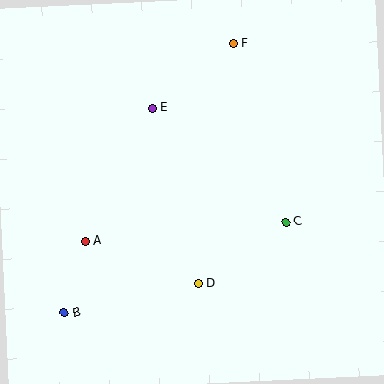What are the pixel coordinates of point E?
Point E is at (152, 108).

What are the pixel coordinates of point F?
Point F is at (234, 44).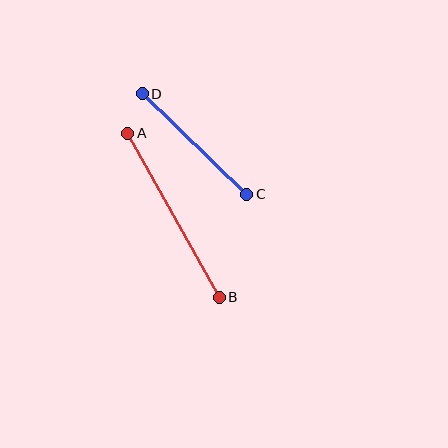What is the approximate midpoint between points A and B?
The midpoint is at approximately (174, 215) pixels.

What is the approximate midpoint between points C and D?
The midpoint is at approximately (194, 144) pixels.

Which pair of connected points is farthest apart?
Points A and B are farthest apart.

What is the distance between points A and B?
The distance is approximately 188 pixels.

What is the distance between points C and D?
The distance is approximately 145 pixels.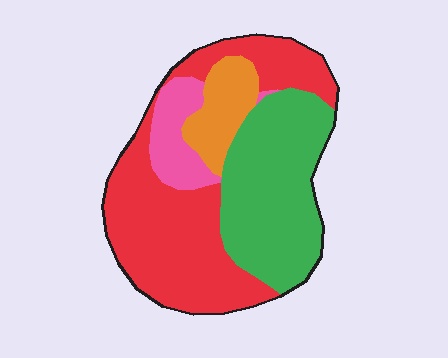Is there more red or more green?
Red.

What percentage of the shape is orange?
Orange takes up about one tenth (1/10) of the shape.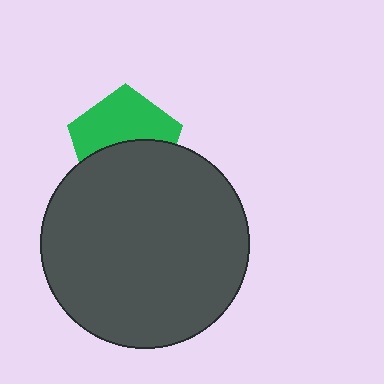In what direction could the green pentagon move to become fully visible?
The green pentagon could move up. That would shift it out from behind the dark gray circle entirely.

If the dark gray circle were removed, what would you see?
You would see the complete green pentagon.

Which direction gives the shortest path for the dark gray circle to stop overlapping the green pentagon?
Moving down gives the shortest separation.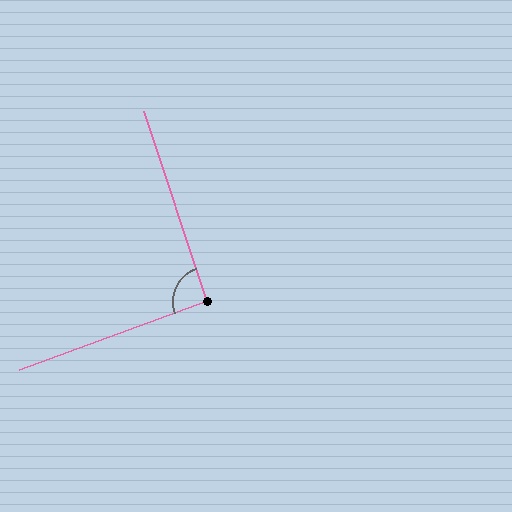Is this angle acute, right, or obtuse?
It is approximately a right angle.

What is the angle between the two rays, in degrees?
Approximately 92 degrees.